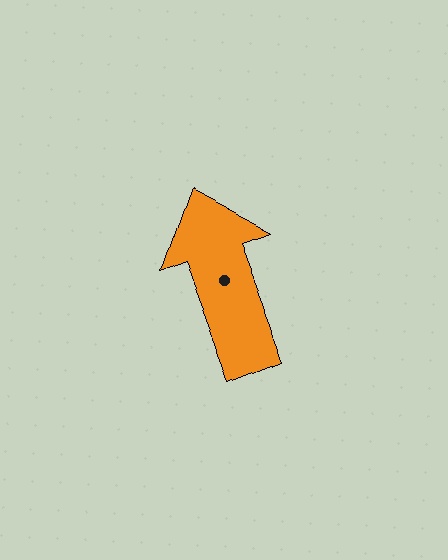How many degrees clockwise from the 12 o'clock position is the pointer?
Approximately 339 degrees.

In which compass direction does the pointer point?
North.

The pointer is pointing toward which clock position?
Roughly 11 o'clock.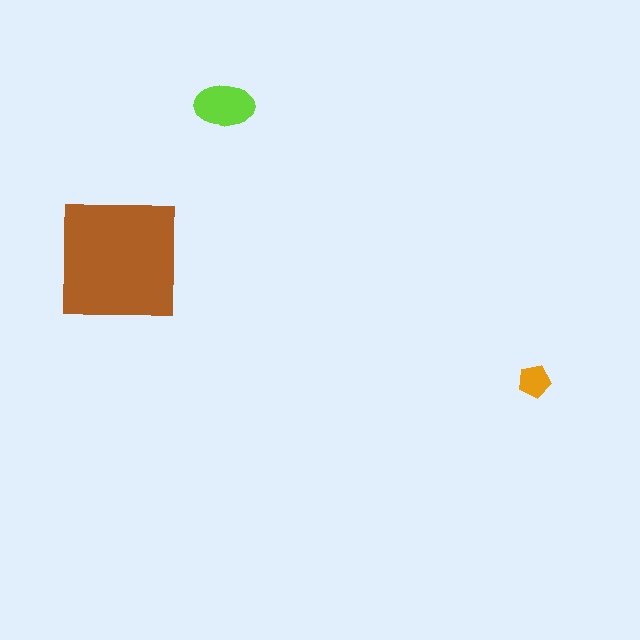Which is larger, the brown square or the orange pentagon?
The brown square.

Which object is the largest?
The brown square.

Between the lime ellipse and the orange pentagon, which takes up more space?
The lime ellipse.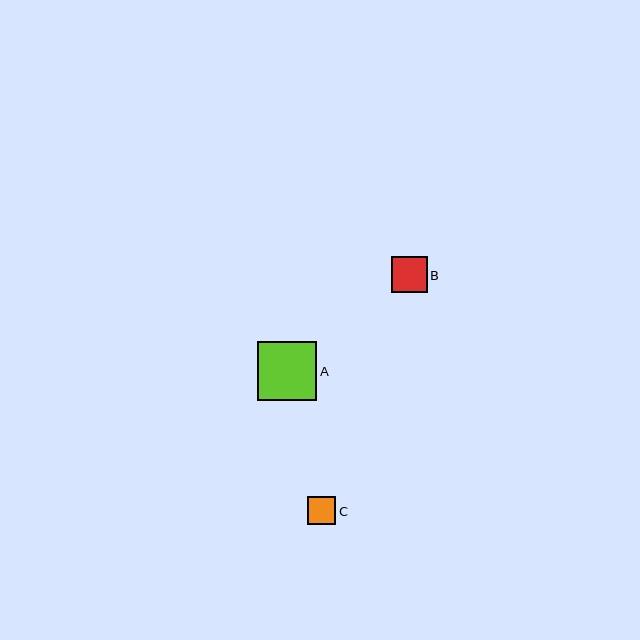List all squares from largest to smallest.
From largest to smallest: A, B, C.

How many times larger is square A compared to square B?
Square A is approximately 1.6 times the size of square B.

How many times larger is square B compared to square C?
Square B is approximately 1.3 times the size of square C.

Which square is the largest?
Square A is the largest with a size of approximately 59 pixels.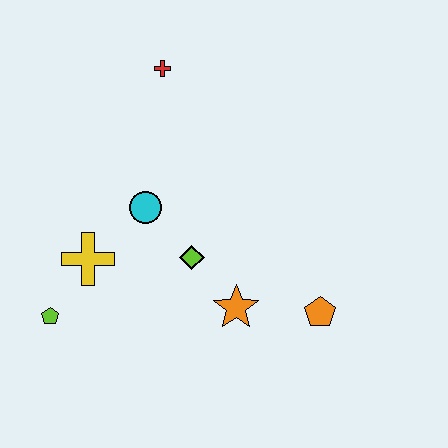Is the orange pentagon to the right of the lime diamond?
Yes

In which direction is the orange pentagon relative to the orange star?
The orange pentagon is to the right of the orange star.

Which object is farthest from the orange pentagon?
The red cross is farthest from the orange pentagon.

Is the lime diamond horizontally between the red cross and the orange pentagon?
Yes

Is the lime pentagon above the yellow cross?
No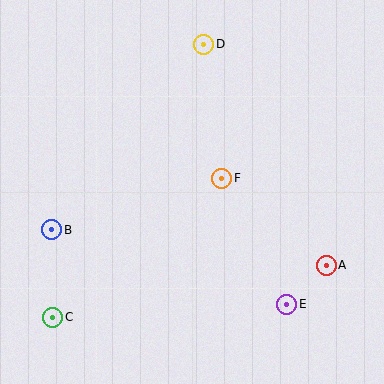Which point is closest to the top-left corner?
Point D is closest to the top-left corner.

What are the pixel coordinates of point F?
Point F is at (222, 178).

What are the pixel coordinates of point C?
Point C is at (53, 317).